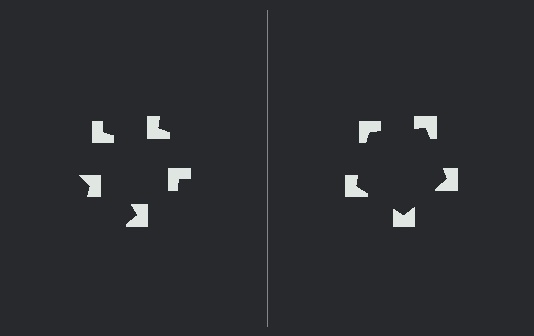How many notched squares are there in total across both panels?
10 — 5 on each side.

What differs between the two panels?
The notched squares are positioned identically on both sides; only the wedge orientations differ. On the right they align to a pentagon; on the left they are misaligned.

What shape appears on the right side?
An illusory pentagon.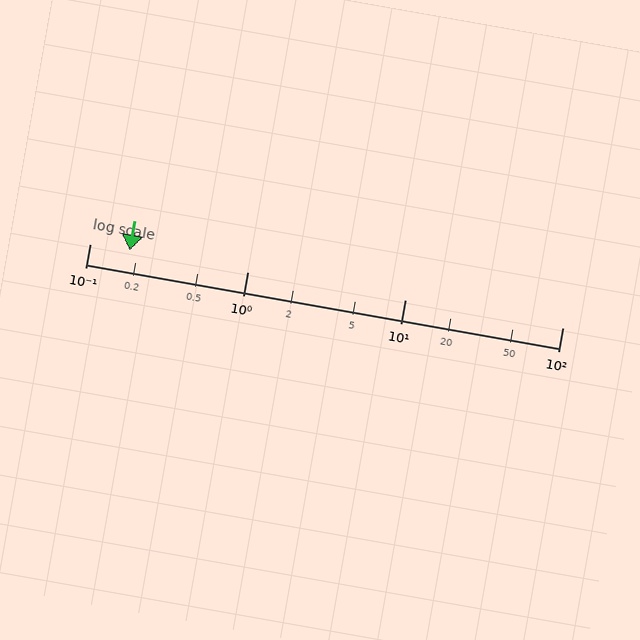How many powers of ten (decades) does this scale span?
The scale spans 3 decades, from 0.1 to 100.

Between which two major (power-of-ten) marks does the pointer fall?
The pointer is between 0.1 and 1.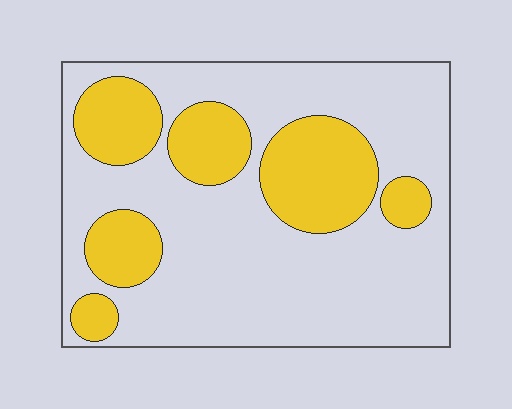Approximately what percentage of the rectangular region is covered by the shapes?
Approximately 30%.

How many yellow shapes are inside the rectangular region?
6.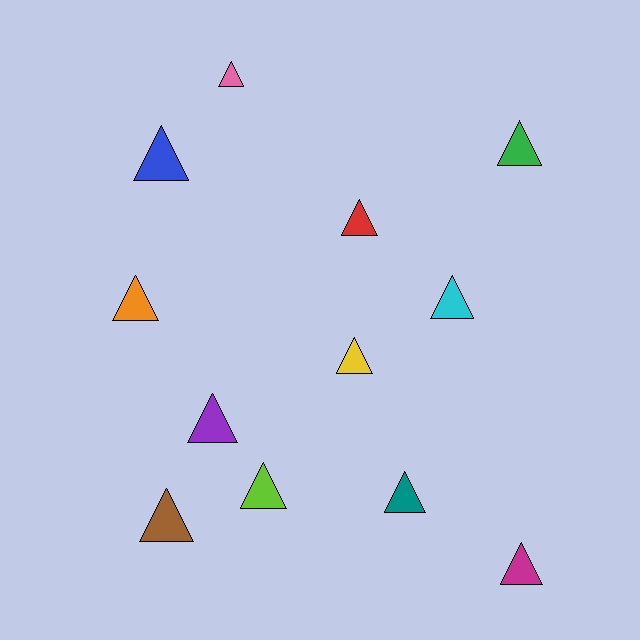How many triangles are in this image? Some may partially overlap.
There are 12 triangles.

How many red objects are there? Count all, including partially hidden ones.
There is 1 red object.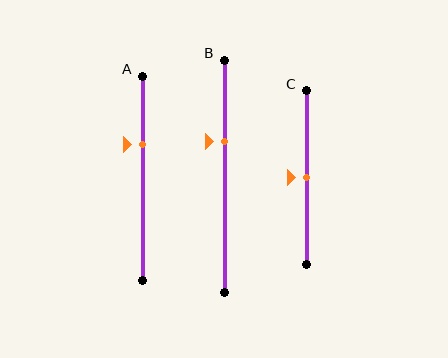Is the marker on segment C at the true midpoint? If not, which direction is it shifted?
Yes, the marker on segment C is at the true midpoint.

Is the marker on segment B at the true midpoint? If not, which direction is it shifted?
No, the marker on segment B is shifted upward by about 15% of the segment length.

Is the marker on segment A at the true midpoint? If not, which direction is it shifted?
No, the marker on segment A is shifted upward by about 17% of the segment length.